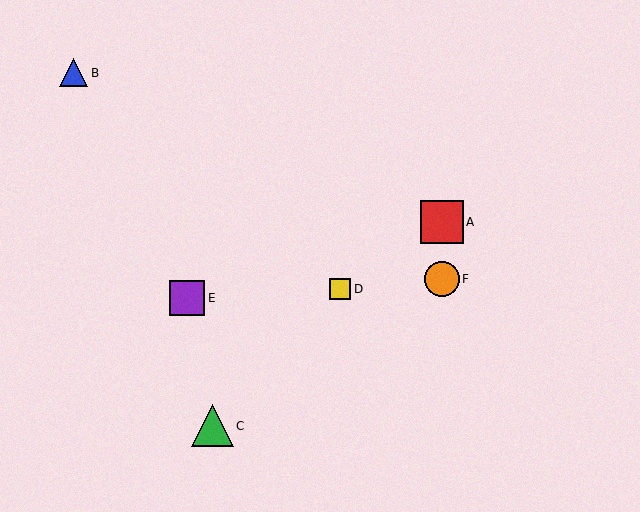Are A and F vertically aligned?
Yes, both are at x≈442.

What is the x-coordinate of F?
Object F is at x≈442.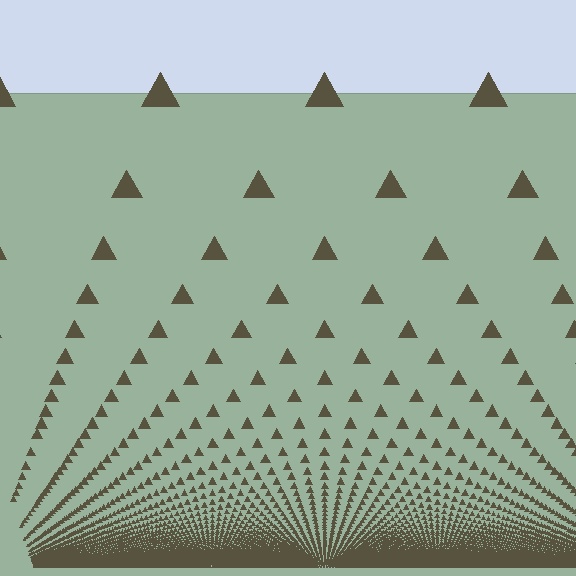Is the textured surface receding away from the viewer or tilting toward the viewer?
The surface appears to tilt toward the viewer. Texture elements get larger and sparser toward the top.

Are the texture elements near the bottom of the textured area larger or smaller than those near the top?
Smaller. The gradient is inverted — elements near the bottom are smaller and denser.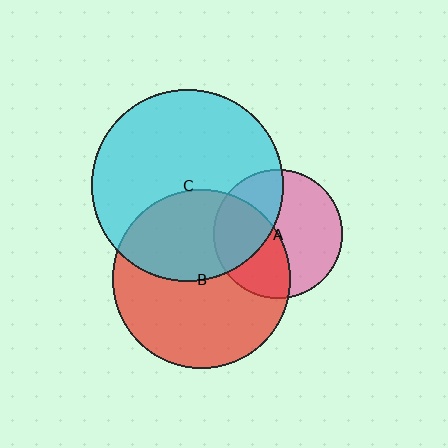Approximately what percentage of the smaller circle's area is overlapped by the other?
Approximately 40%.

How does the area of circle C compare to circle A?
Approximately 2.2 times.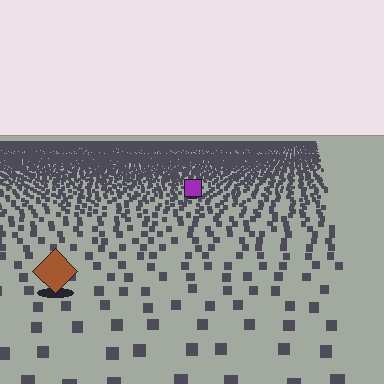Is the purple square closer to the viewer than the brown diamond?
No. The brown diamond is closer — you can tell from the texture gradient: the ground texture is coarser near it.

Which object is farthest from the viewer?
The purple square is farthest from the viewer. It appears smaller and the ground texture around it is denser.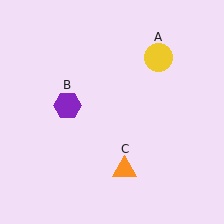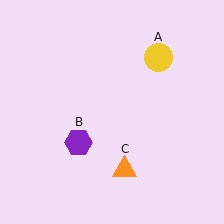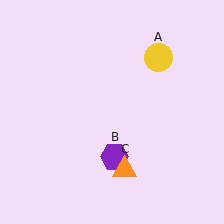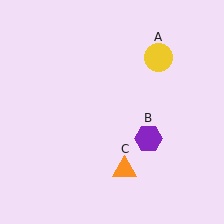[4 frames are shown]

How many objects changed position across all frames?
1 object changed position: purple hexagon (object B).